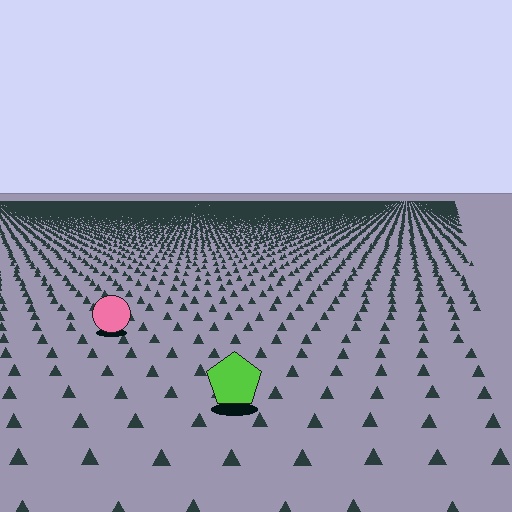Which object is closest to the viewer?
The lime pentagon is closest. The texture marks near it are larger and more spread out.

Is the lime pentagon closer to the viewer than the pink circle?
Yes. The lime pentagon is closer — you can tell from the texture gradient: the ground texture is coarser near it.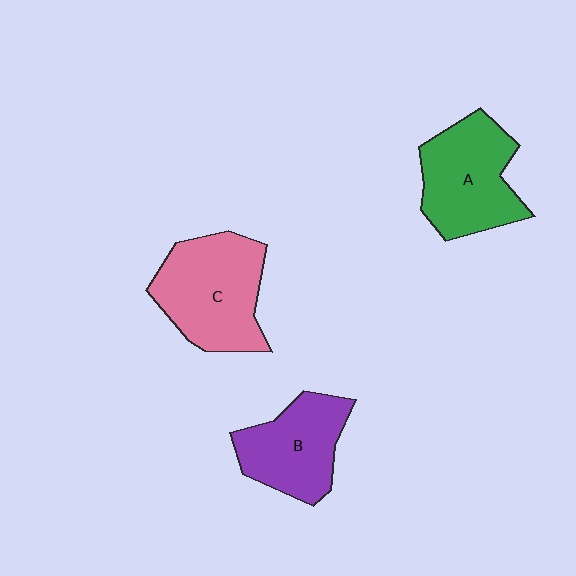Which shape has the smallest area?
Shape B (purple).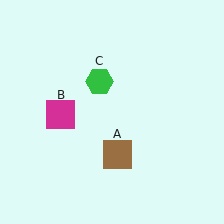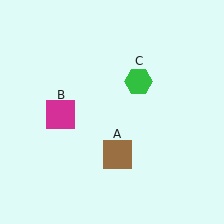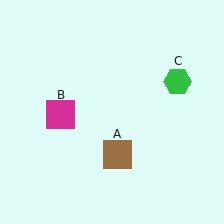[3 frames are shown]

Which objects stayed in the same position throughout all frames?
Brown square (object A) and magenta square (object B) remained stationary.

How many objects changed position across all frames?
1 object changed position: green hexagon (object C).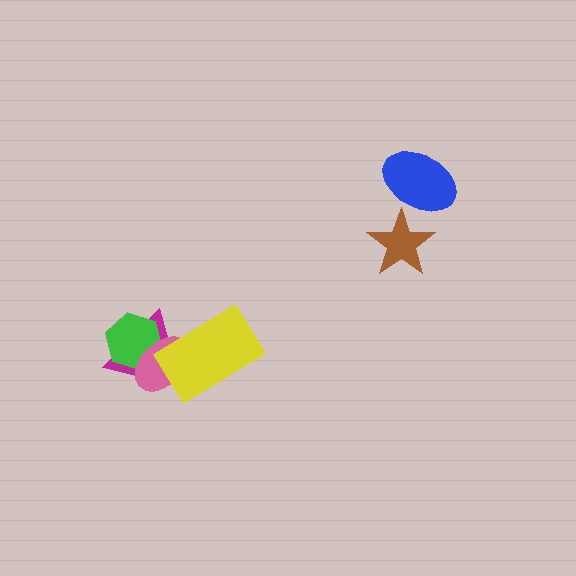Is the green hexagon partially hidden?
Yes, it is partially covered by another shape.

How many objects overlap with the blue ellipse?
1 object overlaps with the blue ellipse.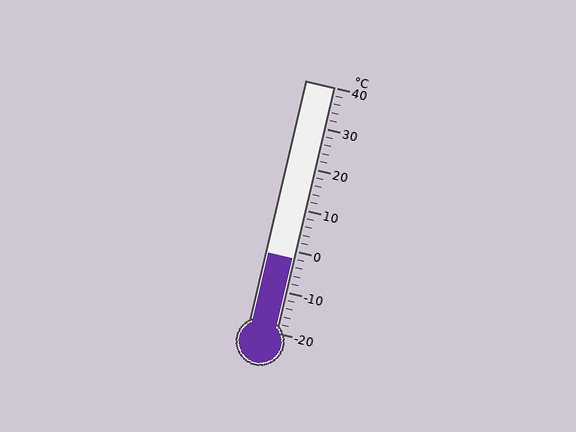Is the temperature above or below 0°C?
The temperature is below 0°C.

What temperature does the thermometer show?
The thermometer shows approximately -2°C.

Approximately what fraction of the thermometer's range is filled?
The thermometer is filled to approximately 30% of its range.